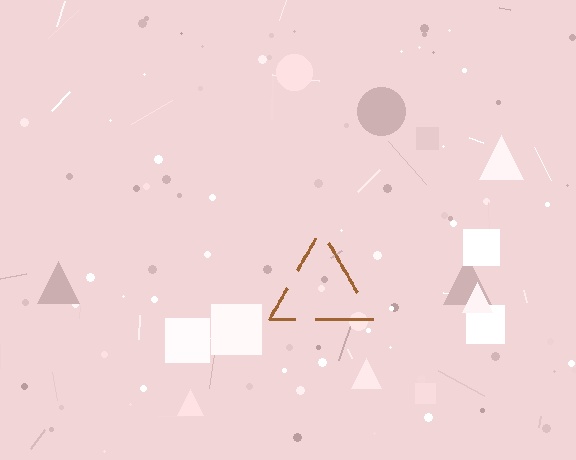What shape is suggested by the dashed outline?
The dashed outline suggests a triangle.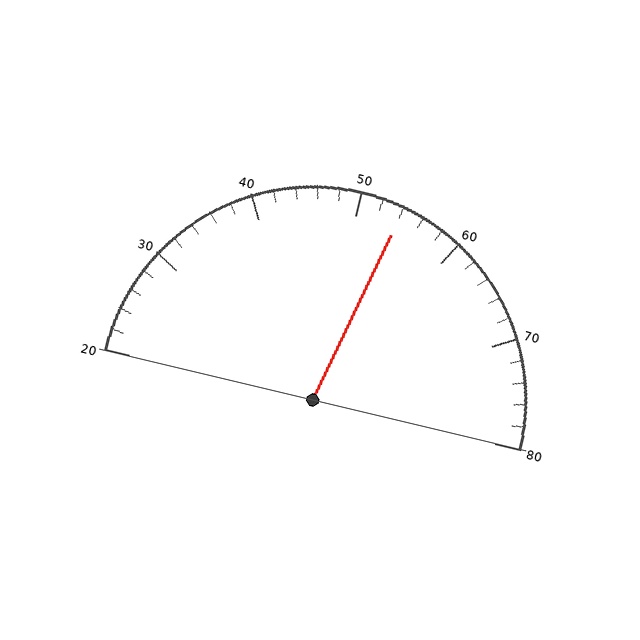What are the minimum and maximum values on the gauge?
The gauge ranges from 20 to 80.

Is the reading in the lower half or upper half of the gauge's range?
The reading is in the upper half of the range (20 to 80).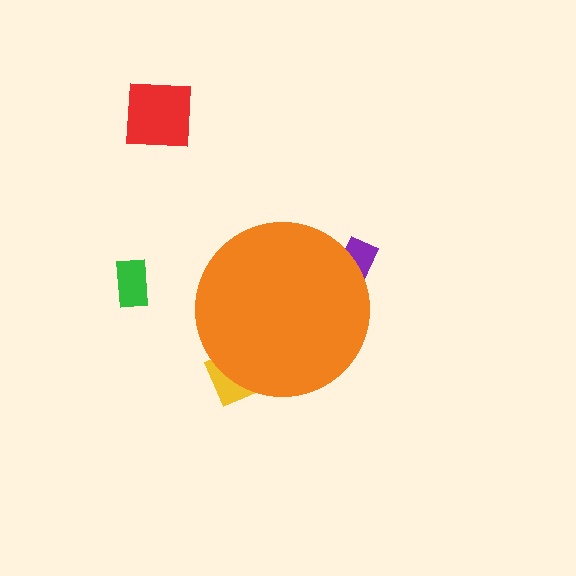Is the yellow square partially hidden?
Yes, the yellow square is partially hidden behind the orange circle.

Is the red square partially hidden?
No, the red square is fully visible.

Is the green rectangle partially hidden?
No, the green rectangle is fully visible.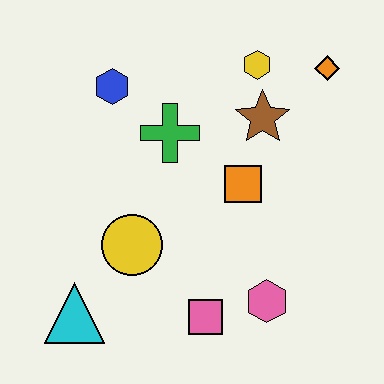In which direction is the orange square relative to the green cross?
The orange square is to the right of the green cross.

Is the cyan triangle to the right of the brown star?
No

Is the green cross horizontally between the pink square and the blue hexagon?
Yes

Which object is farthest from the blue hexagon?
The pink hexagon is farthest from the blue hexagon.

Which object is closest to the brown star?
The yellow hexagon is closest to the brown star.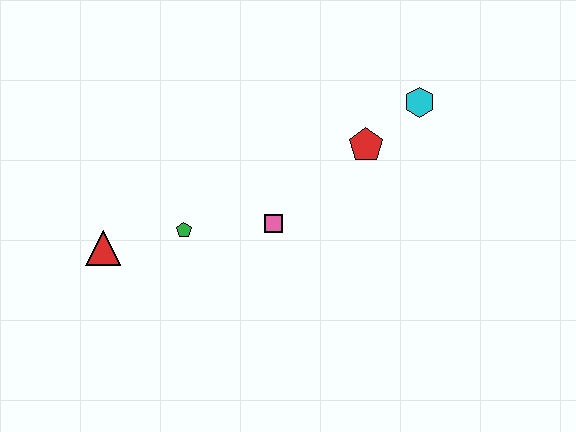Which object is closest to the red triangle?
The green pentagon is closest to the red triangle.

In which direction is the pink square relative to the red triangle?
The pink square is to the right of the red triangle.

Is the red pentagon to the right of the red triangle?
Yes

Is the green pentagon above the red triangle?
Yes